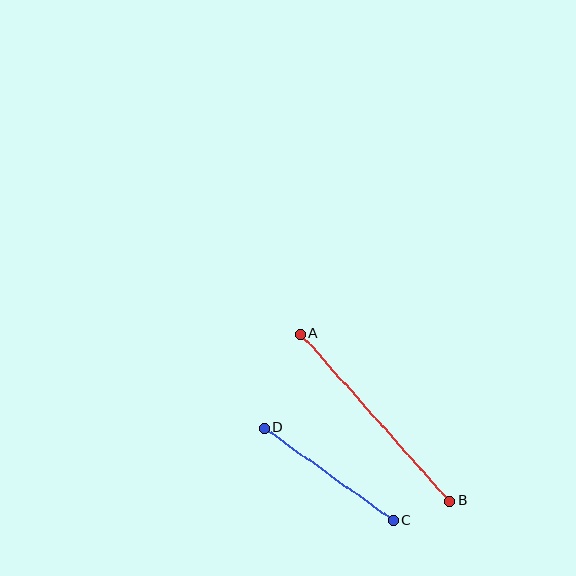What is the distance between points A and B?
The distance is approximately 224 pixels.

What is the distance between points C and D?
The distance is approximately 159 pixels.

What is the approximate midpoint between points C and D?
The midpoint is at approximately (329, 474) pixels.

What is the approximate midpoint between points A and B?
The midpoint is at approximately (375, 418) pixels.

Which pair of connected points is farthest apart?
Points A and B are farthest apart.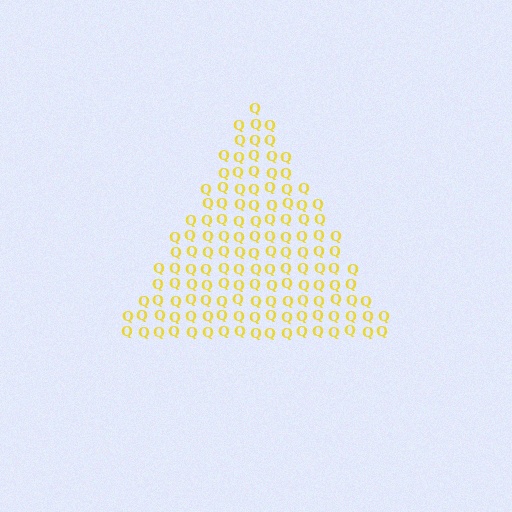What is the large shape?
The large shape is a triangle.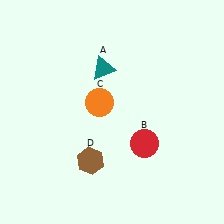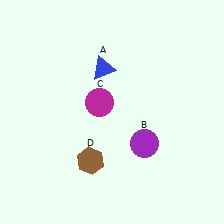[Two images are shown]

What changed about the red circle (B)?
In Image 1, B is red. In Image 2, it changed to purple.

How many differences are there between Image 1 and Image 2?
There are 3 differences between the two images.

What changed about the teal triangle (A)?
In Image 1, A is teal. In Image 2, it changed to blue.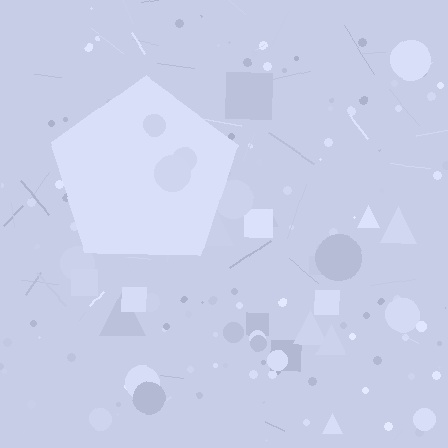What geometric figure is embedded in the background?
A pentagon is embedded in the background.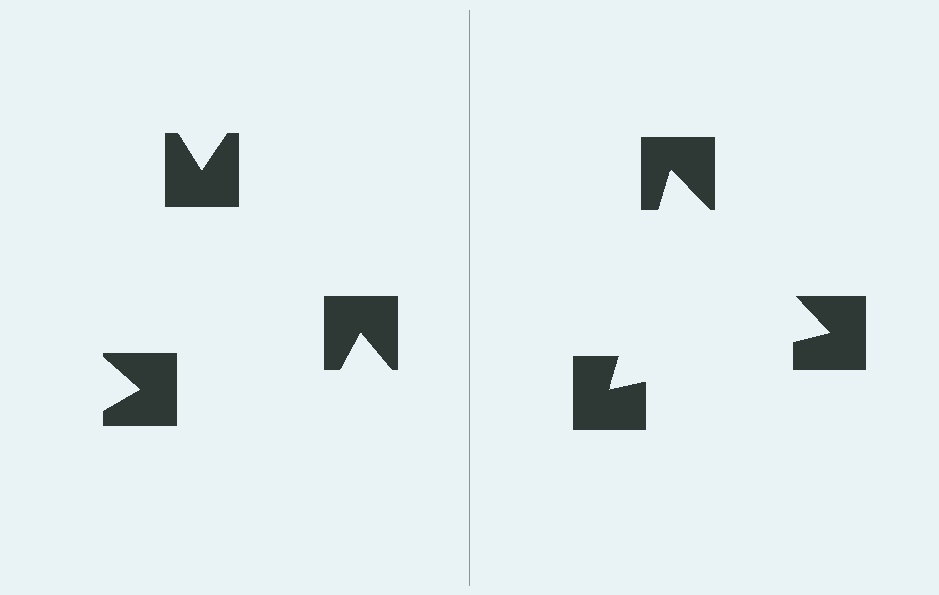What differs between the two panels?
The notched squares are positioned identically on both sides; only the wedge orientations differ. On the right they align to a triangle; on the left they are misaligned.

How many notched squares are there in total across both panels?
6 — 3 on each side.